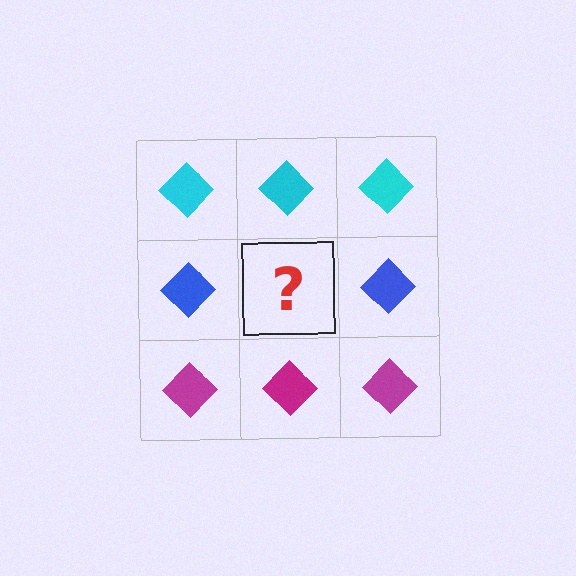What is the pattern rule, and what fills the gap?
The rule is that each row has a consistent color. The gap should be filled with a blue diamond.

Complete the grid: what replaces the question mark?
The question mark should be replaced with a blue diamond.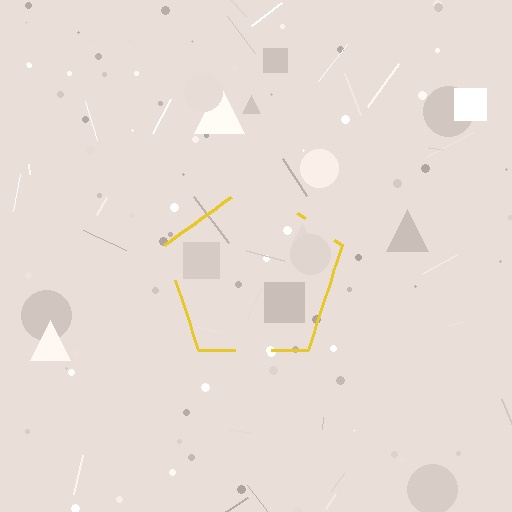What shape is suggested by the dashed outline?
The dashed outline suggests a pentagon.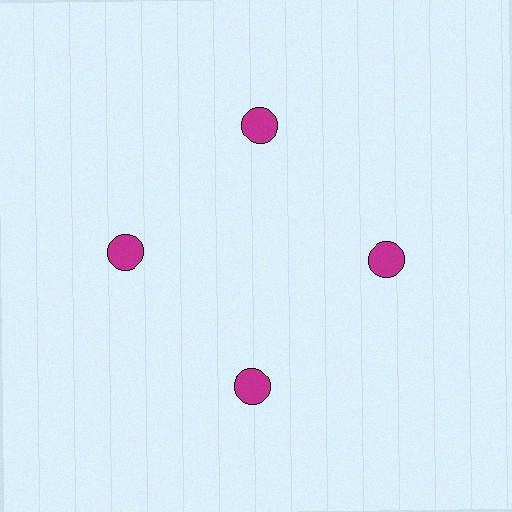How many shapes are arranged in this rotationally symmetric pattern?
There are 4 shapes, arranged in 4 groups of 1.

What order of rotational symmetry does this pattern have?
This pattern has 4-fold rotational symmetry.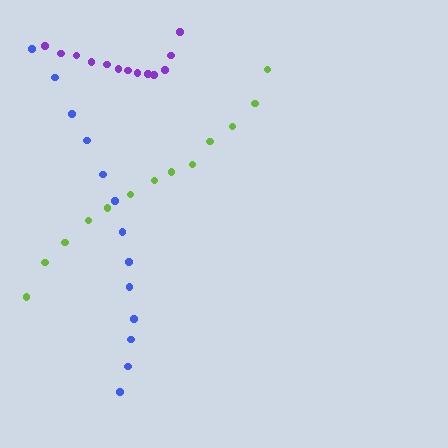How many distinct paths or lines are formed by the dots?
There are 3 distinct paths.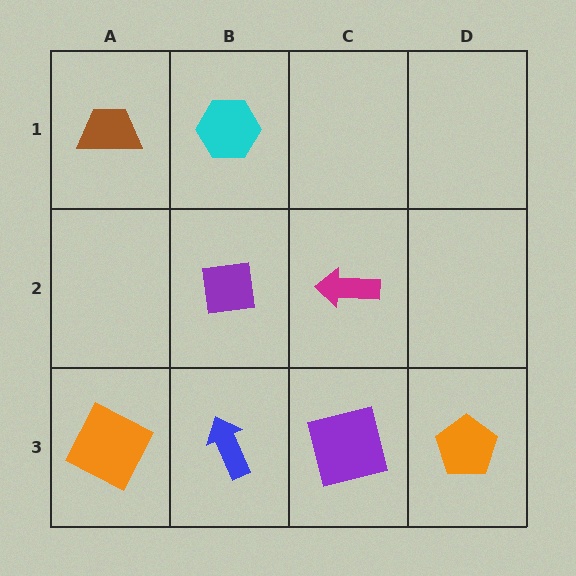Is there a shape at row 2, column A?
No, that cell is empty.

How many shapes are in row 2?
2 shapes.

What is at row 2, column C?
A magenta arrow.